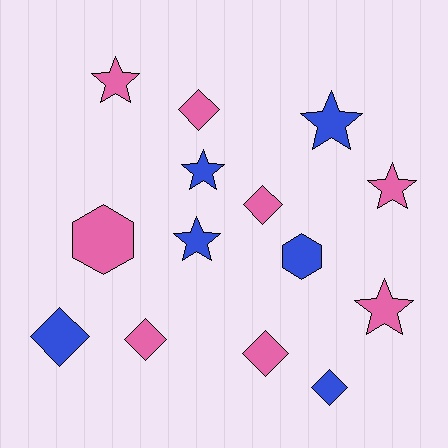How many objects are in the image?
There are 14 objects.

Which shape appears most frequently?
Diamond, with 6 objects.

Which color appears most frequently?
Pink, with 8 objects.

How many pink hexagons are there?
There is 1 pink hexagon.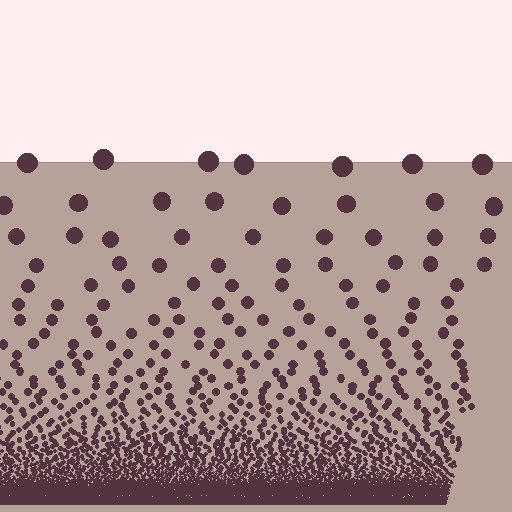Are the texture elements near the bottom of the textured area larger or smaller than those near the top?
Smaller. The gradient is inverted — elements near the bottom are smaller and denser.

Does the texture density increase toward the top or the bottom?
Density increases toward the bottom.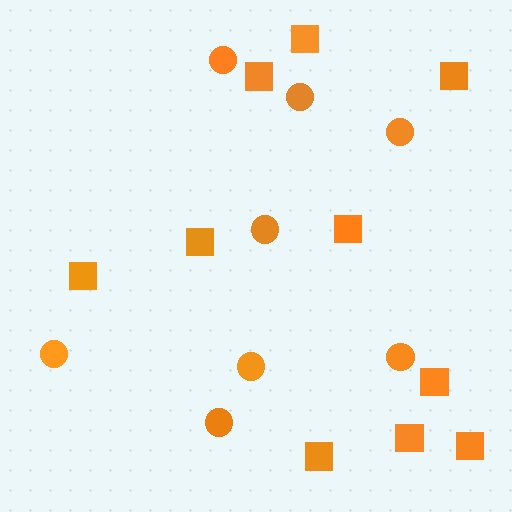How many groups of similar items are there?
There are 2 groups: one group of circles (8) and one group of squares (10).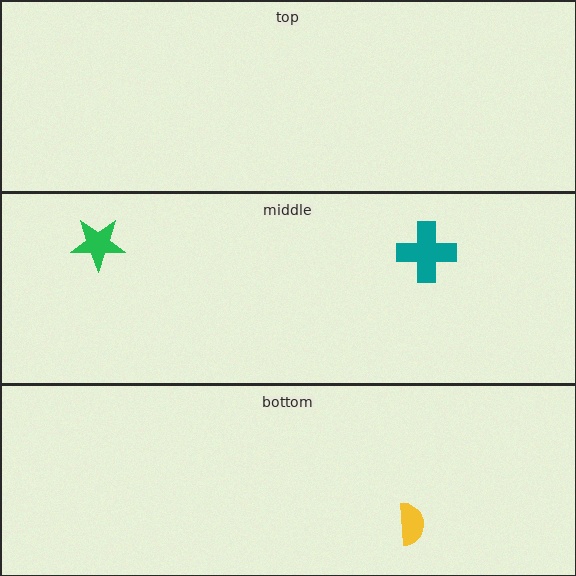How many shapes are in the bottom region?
1.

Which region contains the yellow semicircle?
The bottom region.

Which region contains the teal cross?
The middle region.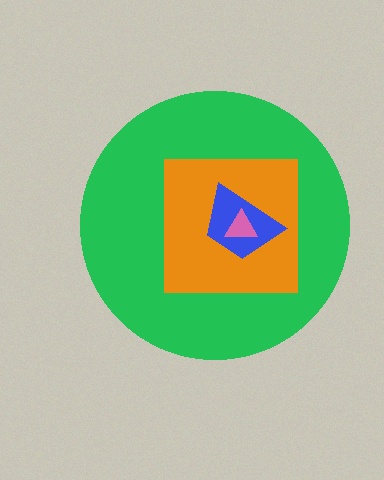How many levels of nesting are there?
4.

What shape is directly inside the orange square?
The blue trapezoid.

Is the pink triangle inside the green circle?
Yes.